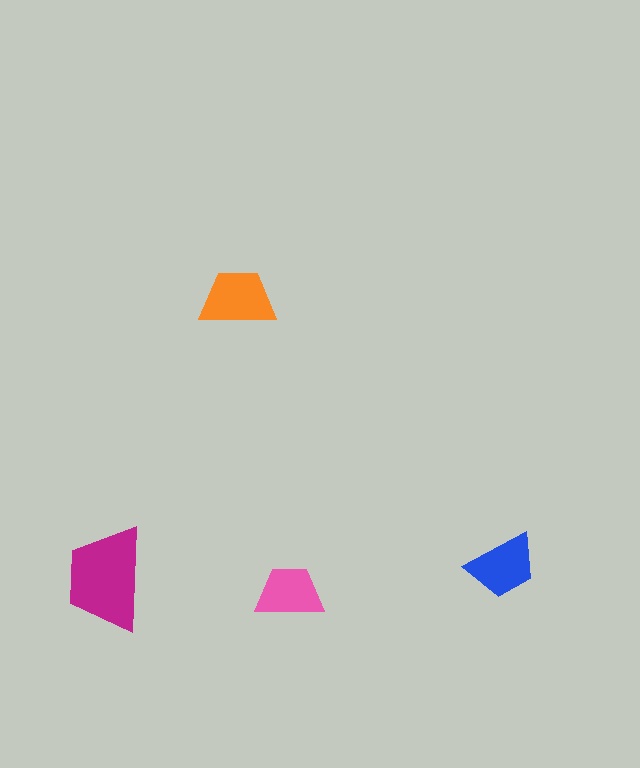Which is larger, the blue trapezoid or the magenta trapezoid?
The magenta one.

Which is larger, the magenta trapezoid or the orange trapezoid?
The magenta one.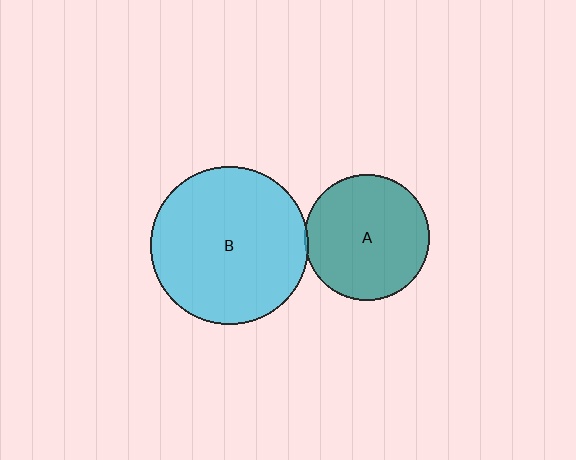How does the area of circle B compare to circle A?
Approximately 1.6 times.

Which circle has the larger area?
Circle B (cyan).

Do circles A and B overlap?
Yes.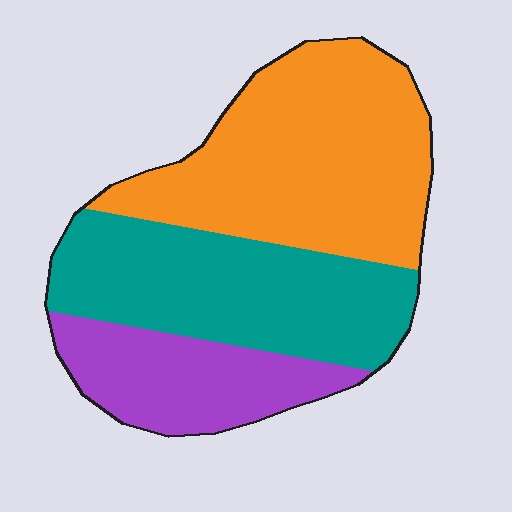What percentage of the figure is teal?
Teal takes up about three eighths (3/8) of the figure.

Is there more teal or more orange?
Orange.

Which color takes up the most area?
Orange, at roughly 45%.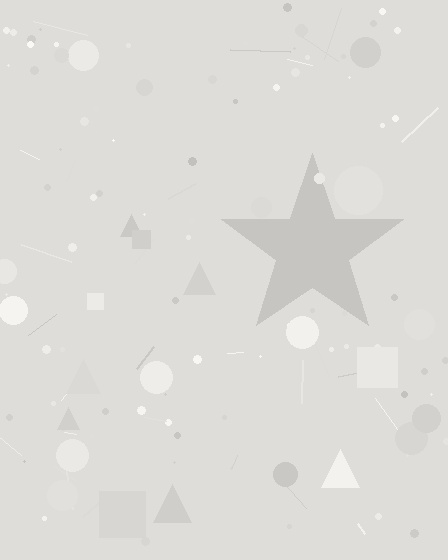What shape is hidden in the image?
A star is hidden in the image.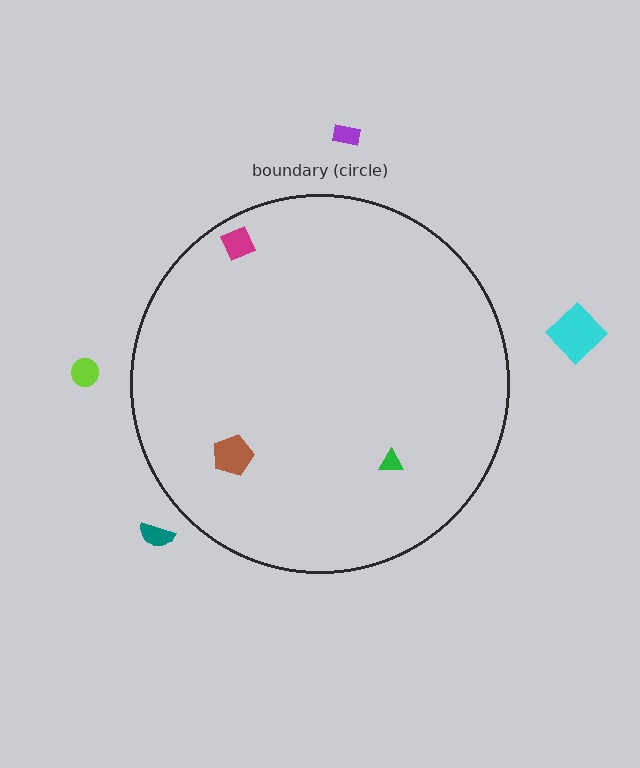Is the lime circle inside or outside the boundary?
Outside.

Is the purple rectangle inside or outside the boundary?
Outside.